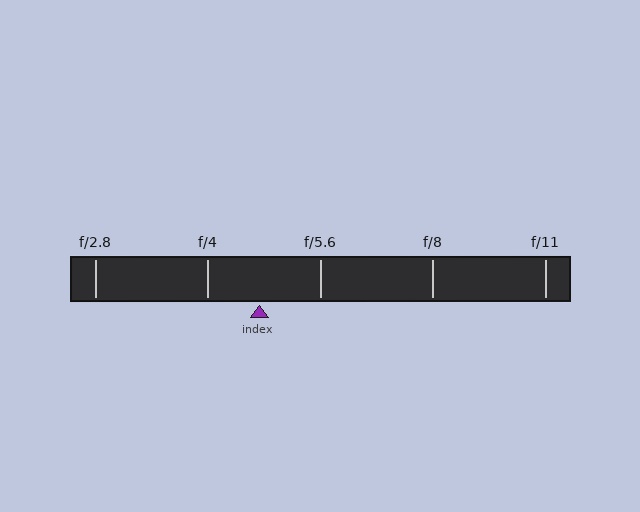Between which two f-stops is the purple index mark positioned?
The index mark is between f/4 and f/5.6.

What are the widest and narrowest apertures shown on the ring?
The widest aperture shown is f/2.8 and the narrowest is f/11.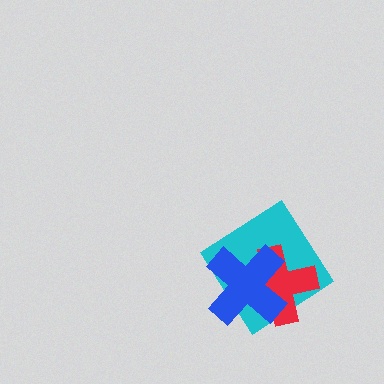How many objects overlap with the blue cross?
2 objects overlap with the blue cross.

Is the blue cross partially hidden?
No, no other shape covers it.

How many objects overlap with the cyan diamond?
2 objects overlap with the cyan diamond.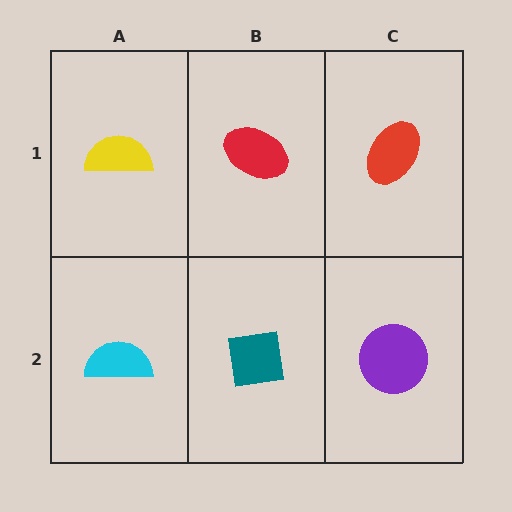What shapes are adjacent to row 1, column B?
A teal square (row 2, column B), a yellow semicircle (row 1, column A), a red ellipse (row 1, column C).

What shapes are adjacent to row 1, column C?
A purple circle (row 2, column C), a red ellipse (row 1, column B).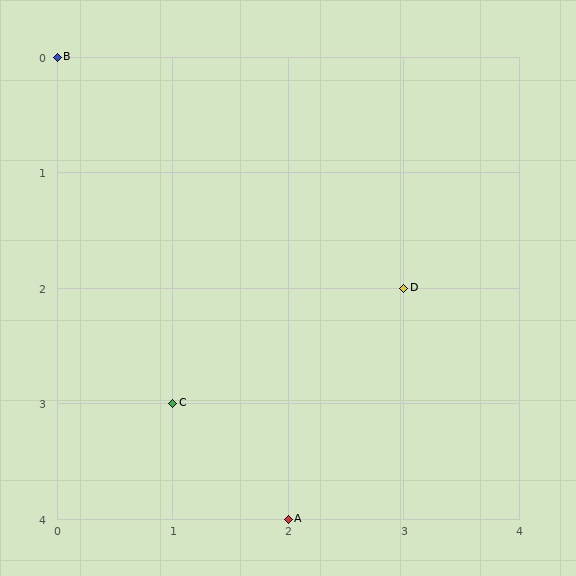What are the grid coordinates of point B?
Point B is at grid coordinates (0, 0).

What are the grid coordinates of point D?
Point D is at grid coordinates (3, 2).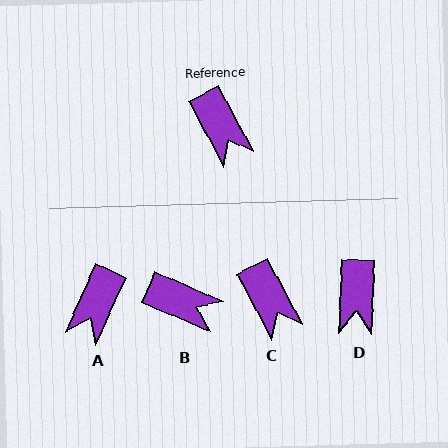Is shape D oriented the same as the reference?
No, it is off by about 30 degrees.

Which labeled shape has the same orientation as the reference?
C.